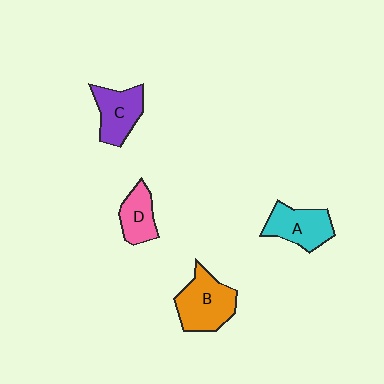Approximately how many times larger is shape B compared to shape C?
Approximately 1.3 times.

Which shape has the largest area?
Shape B (orange).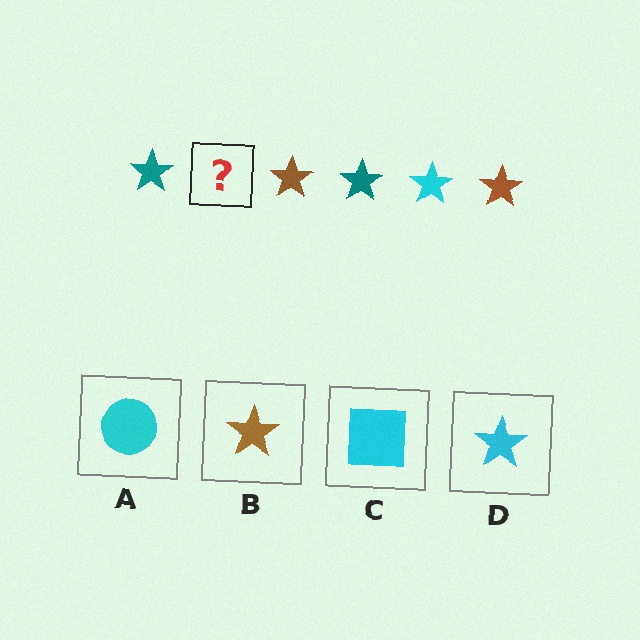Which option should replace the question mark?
Option D.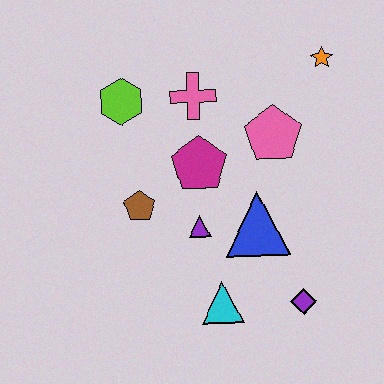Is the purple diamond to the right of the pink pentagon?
Yes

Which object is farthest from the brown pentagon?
The orange star is farthest from the brown pentagon.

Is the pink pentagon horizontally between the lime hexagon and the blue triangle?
No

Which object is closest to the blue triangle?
The purple triangle is closest to the blue triangle.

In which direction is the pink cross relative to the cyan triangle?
The pink cross is above the cyan triangle.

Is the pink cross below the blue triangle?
No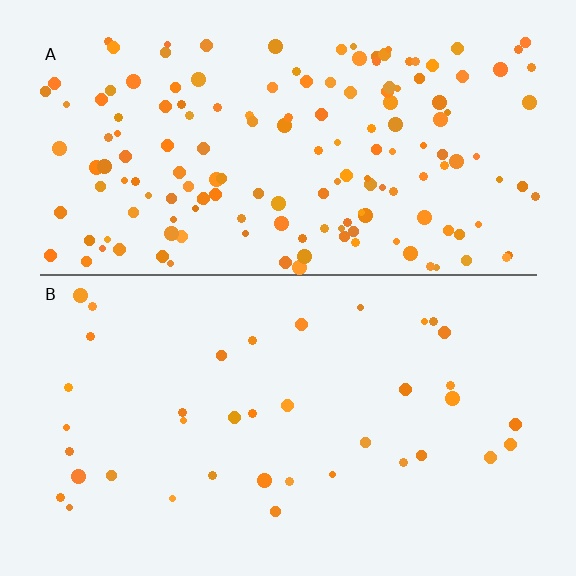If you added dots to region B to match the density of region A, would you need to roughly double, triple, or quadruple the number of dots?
Approximately quadruple.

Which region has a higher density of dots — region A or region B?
A (the top).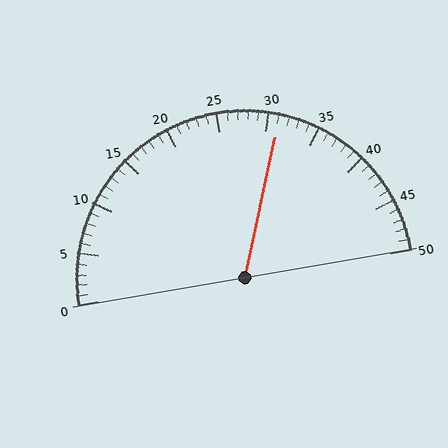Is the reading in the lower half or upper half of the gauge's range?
The reading is in the upper half of the range (0 to 50).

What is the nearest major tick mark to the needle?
The nearest major tick mark is 30.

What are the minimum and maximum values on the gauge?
The gauge ranges from 0 to 50.